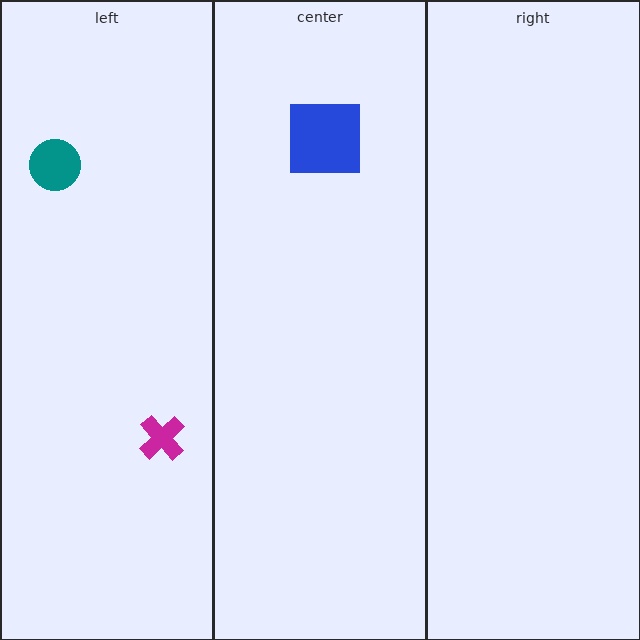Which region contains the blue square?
The center region.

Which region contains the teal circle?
The left region.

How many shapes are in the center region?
1.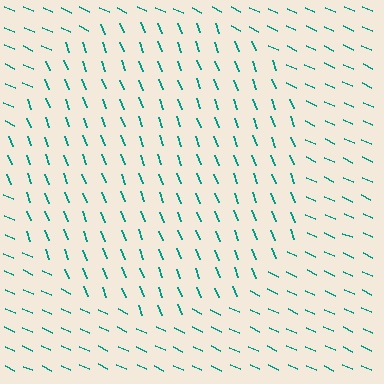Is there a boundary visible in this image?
Yes, there is a texture boundary formed by a change in line orientation.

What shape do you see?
I see a circle.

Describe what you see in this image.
The image is filled with small teal line segments. A circle region in the image has lines oriented differently from the surrounding lines, creating a visible texture boundary.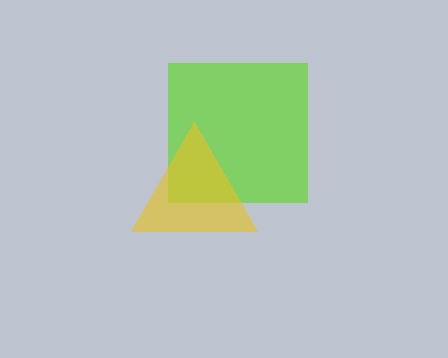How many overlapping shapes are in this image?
There are 2 overlapping shapes in the image.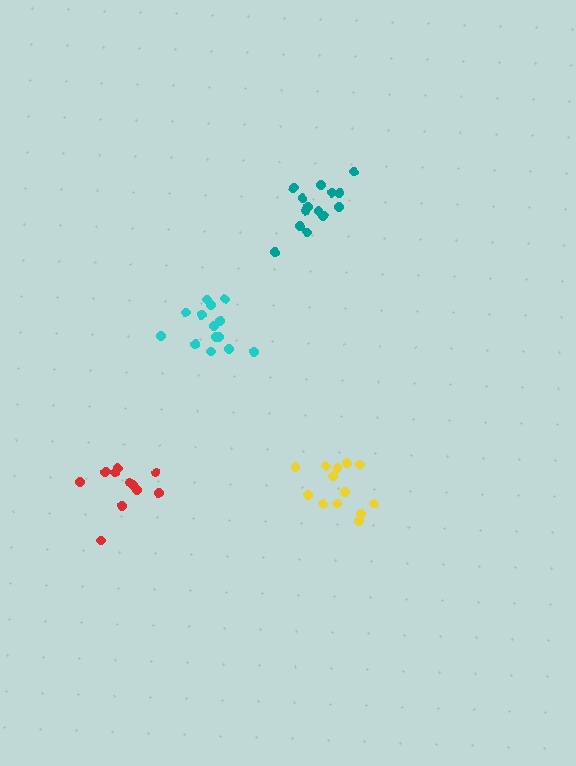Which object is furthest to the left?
The red cluster is leftmost.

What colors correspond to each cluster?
The clusters are colored: cyan, teal, yellow, red.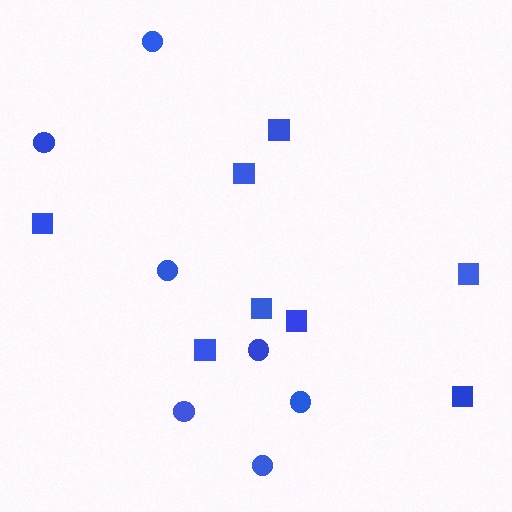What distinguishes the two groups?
There are 2 groups: one group of circles (7) and one group of squares (8).